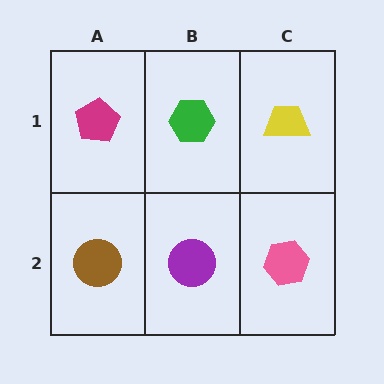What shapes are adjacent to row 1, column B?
A purple circle (row 2, column B), a magenta pentagon (row 1, column A), a yellow trapezoid (row 1, column C).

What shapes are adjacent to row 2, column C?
A yellow trapezoid (row 1, column C), a purple circle (row 2, column B).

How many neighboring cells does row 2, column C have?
2.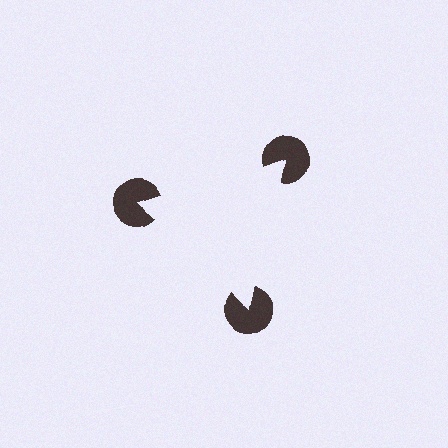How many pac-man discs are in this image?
There are 3 — one at each vertex of the illusory triangle.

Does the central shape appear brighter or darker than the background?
It typically appears slightly brighter than the background, even though no actual brightness change is drawn.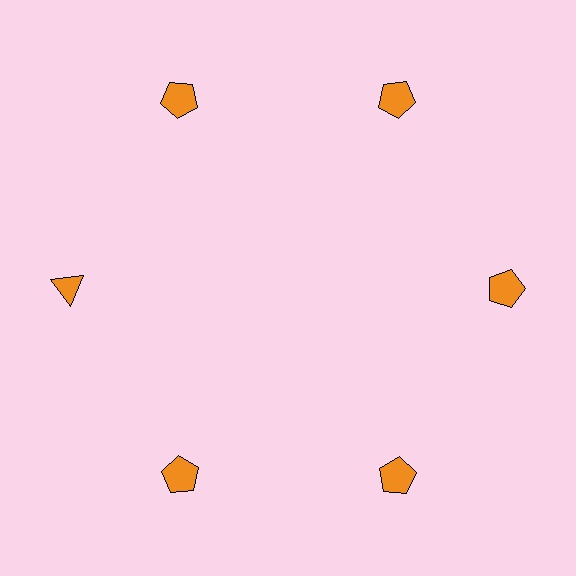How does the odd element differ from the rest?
It has a different shape: triangle instead of pentagon.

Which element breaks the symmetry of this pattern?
The orange triangle at roughly the 9 o'clock position breaks the symmetry. All other shapes are orange pentagons.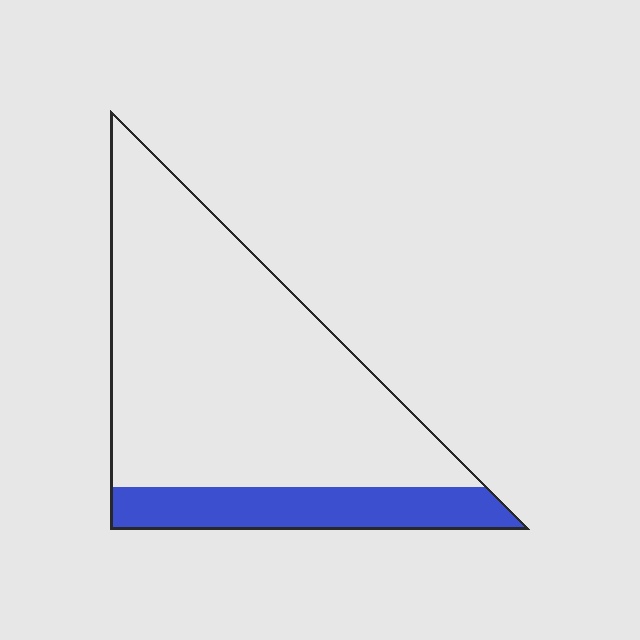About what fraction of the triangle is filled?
About one fifth (1/5).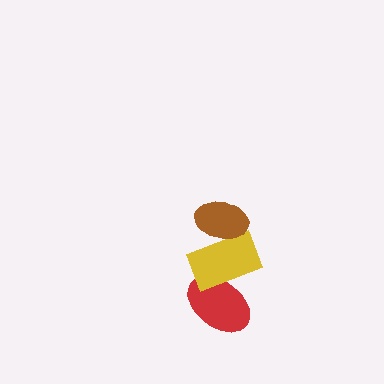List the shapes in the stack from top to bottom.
From top to bottom: the brown ellipse, the yellow rectangle, the red ellipse.